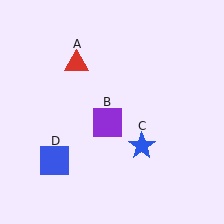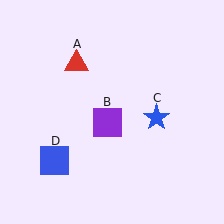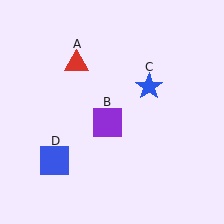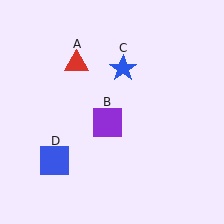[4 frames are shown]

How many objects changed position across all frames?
1 object changed position: blue star (object C).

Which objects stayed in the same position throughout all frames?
Red triangle (object A) and purple square (object B) and blue square (object D) remained stationary.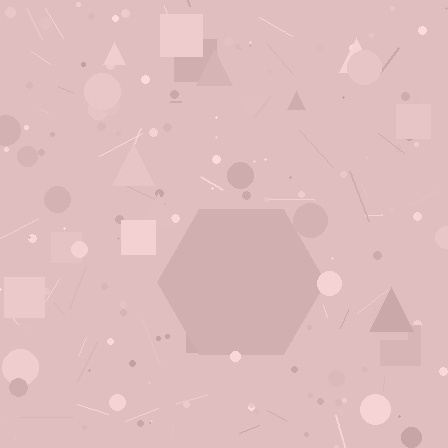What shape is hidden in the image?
A hexagon is hidden in the image.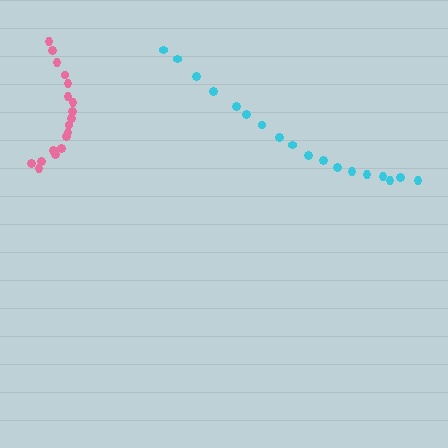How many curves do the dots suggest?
There are 2 distinct paths.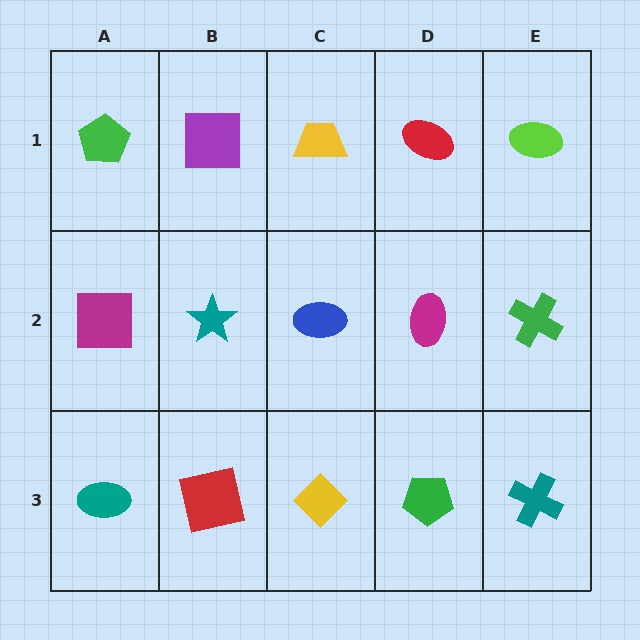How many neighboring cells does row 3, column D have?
3.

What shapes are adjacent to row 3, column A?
A magenta square (row 2, column A), a red square (row 3, column B).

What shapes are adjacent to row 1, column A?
A magenta square (row 2, column A), a purple square (row 1, column B).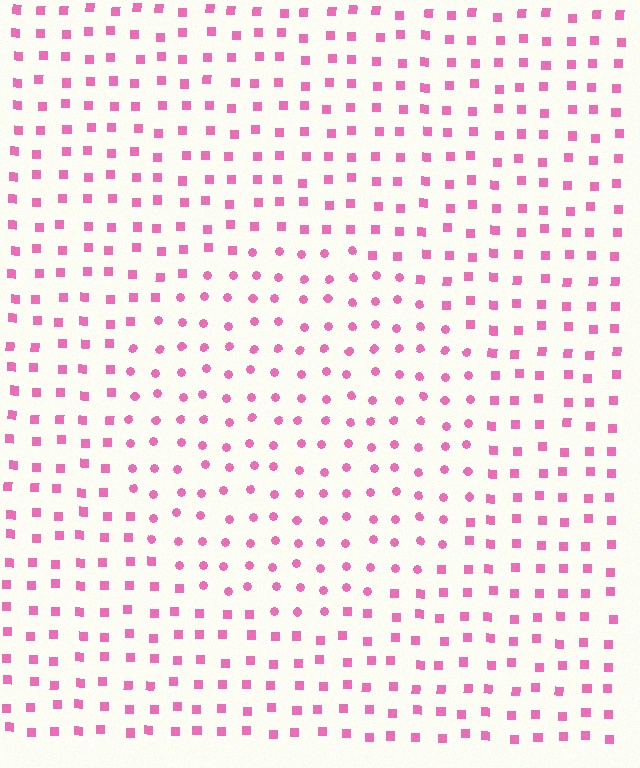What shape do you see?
I see a circle.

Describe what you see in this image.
The image is filled with small pink elements arranged in a uniform grid. A circle-shaped region contains circles, while the surrounding area contains squares. The boundary is defined purely by the change in element shape.